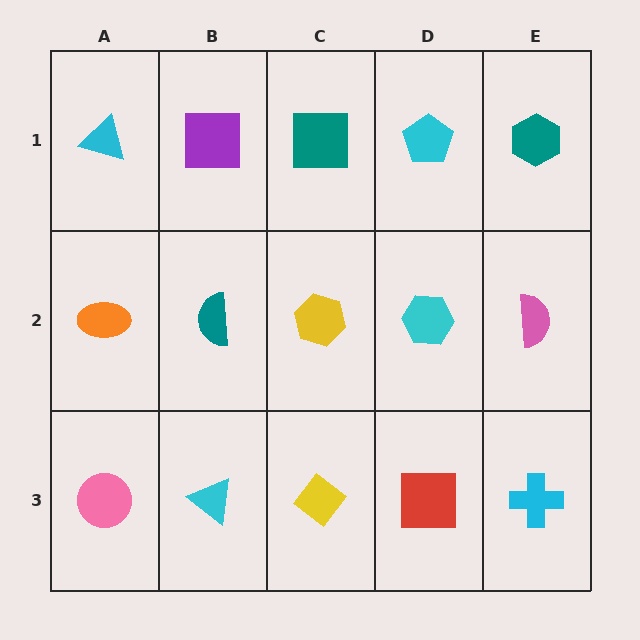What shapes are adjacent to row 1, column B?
A teal semicircle (row 2, column B), a cyan triangle (row 1, column A), a teal square (row 1, column C).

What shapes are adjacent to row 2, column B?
A purple square (row 1, column B), a cyan triangle (row 3, column B), an orange ellipse (row 2, column A), a yellow hexagon (row 2, column C).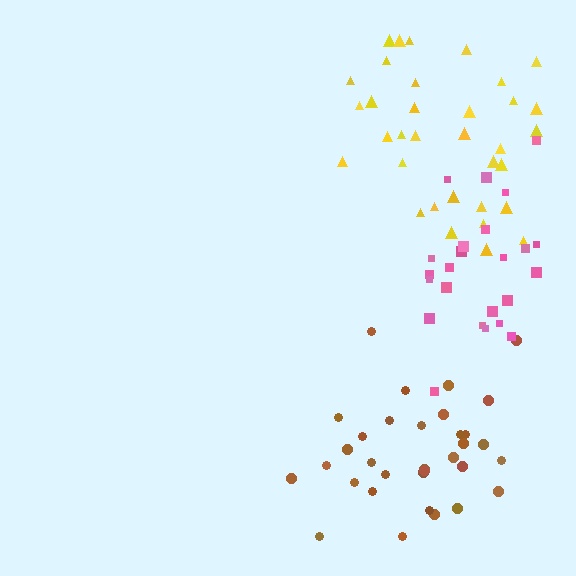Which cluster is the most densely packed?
Brown.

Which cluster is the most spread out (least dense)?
Yellow.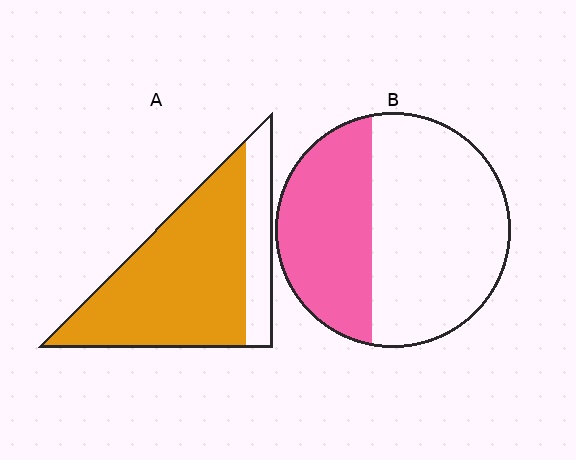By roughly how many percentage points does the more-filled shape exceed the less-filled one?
By roughly 40 percentage points (A over B).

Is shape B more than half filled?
No.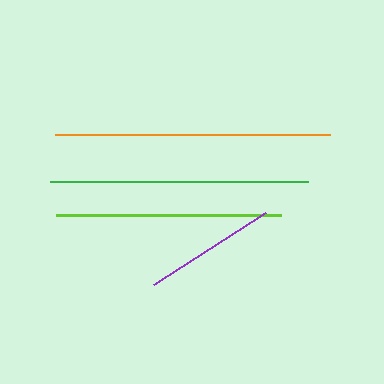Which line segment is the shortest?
The purple line is the shortest at approximately 133 pixels.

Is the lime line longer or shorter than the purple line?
The lime line is longer than the purple line.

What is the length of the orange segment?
The orange segment is approximately 274 pixels long.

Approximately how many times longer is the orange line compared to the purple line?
The orange line is approximately 2.1 times the length of the purple line.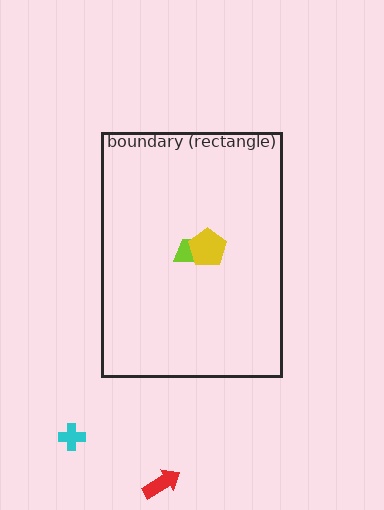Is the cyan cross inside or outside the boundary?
Outside.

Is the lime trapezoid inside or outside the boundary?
Inside.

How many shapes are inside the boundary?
2 inside, 2 outside.